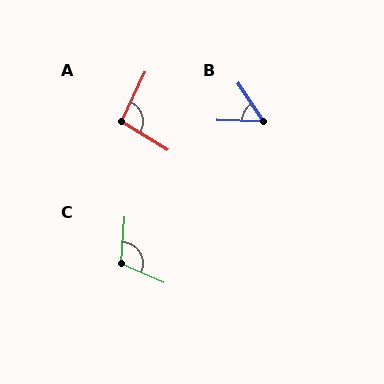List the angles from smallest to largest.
B (55°), A (96°), C (109°).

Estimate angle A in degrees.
Approximately 96 degrees.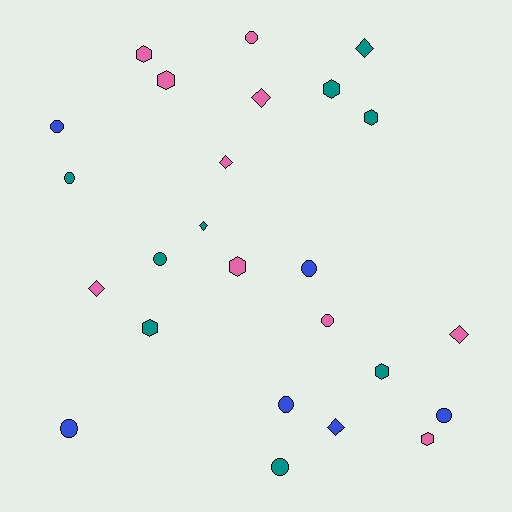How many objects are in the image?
There are 25 objects.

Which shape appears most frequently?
Circle, with 10 objects.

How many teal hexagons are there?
There are 4 teal hexagons.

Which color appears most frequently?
Pink, with 10 objects.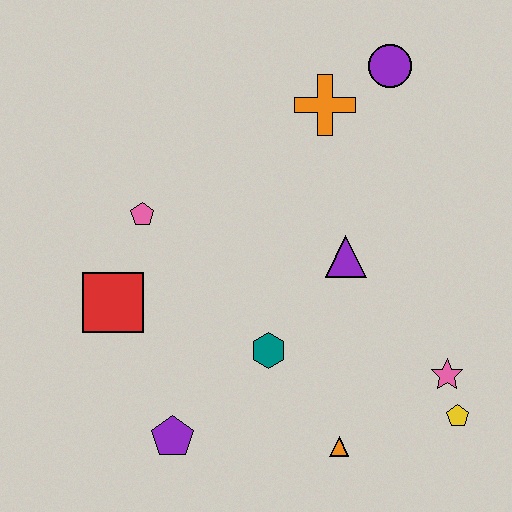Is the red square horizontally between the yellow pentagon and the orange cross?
No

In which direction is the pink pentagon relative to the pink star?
The pink pentagon is to the left of the pink star.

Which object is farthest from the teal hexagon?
The purple circle is farthest from the teal hexagon.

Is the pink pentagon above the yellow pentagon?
Yes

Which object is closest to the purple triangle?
The teal hexagon is closest to the purple triangle.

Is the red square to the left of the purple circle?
Yes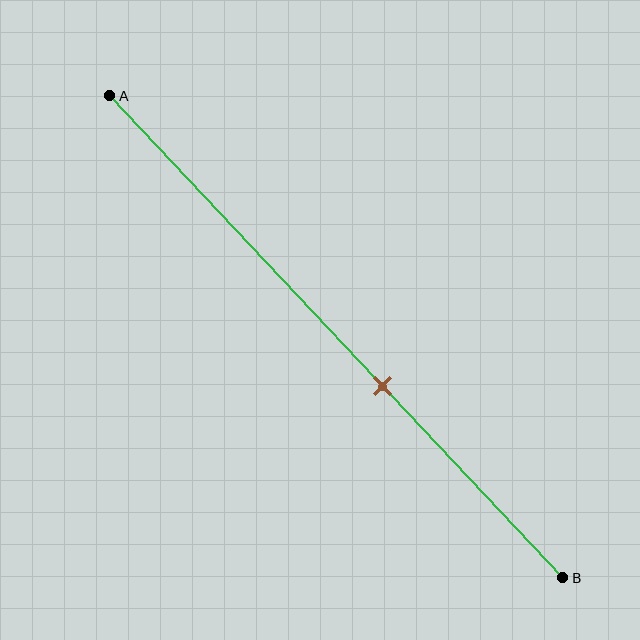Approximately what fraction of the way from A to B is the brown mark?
The brown mark is approximately 60% of the way from A to B.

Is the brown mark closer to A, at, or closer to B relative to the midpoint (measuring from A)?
The brown mark is closer to point B than the midpoint of segment AB.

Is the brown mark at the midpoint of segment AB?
No, the mark is at about 60% from A, not at the 50% midpoint.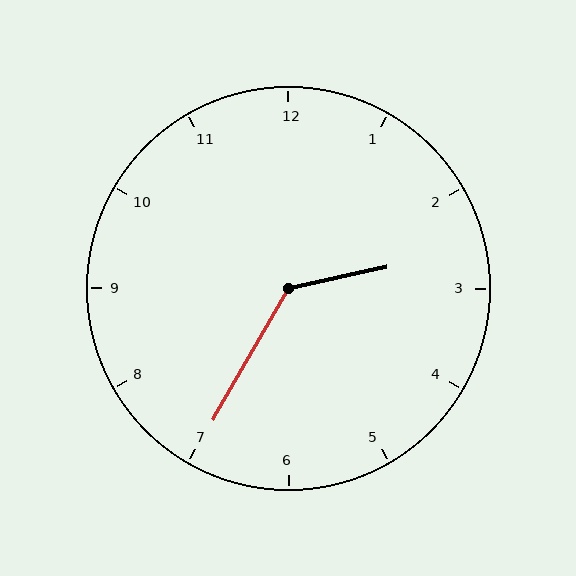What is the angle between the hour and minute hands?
Approximately 132 degrees.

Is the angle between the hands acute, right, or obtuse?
It is obtuse.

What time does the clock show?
2:35.